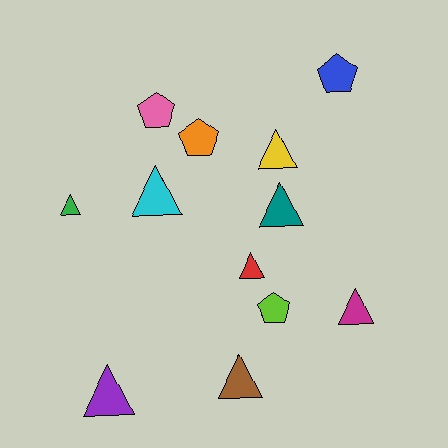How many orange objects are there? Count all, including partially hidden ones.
There is 1 orange object.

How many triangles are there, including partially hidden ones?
There are 8 triangles.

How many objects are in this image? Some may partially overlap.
There are 12 objects.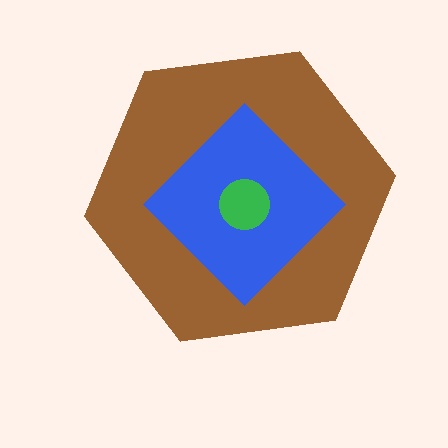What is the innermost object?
The green circle.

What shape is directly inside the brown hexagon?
The blue diamond.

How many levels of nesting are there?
3.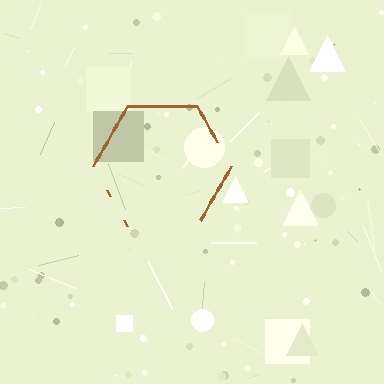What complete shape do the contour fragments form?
The contour fragments form a hexagon.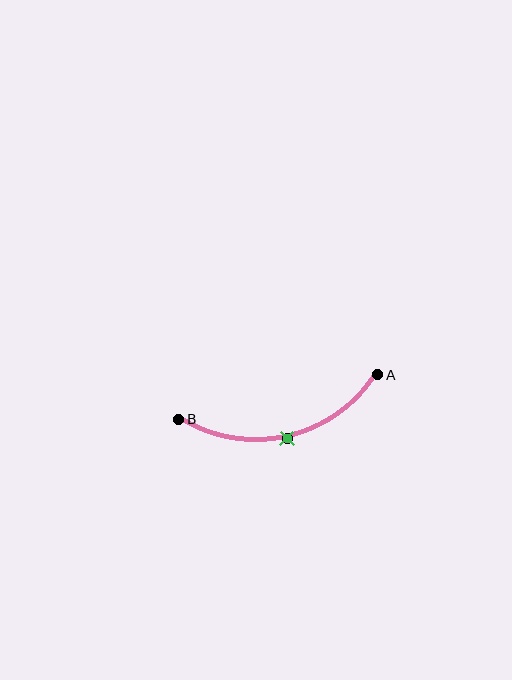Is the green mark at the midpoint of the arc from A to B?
Yes. The green mark lies on the arc at equal arc-length from both A and B — it is the arc midpoint.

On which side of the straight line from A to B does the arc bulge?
The arc bulges below the straight line connecting A and B.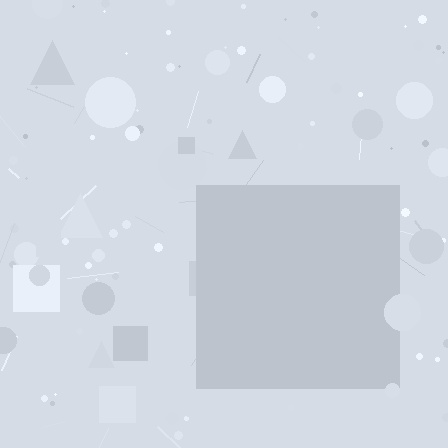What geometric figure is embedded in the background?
A square is embedded in the background.